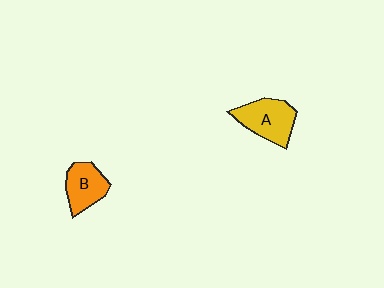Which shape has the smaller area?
Shape B (orange).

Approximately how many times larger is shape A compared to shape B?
Approximately 1.2 times.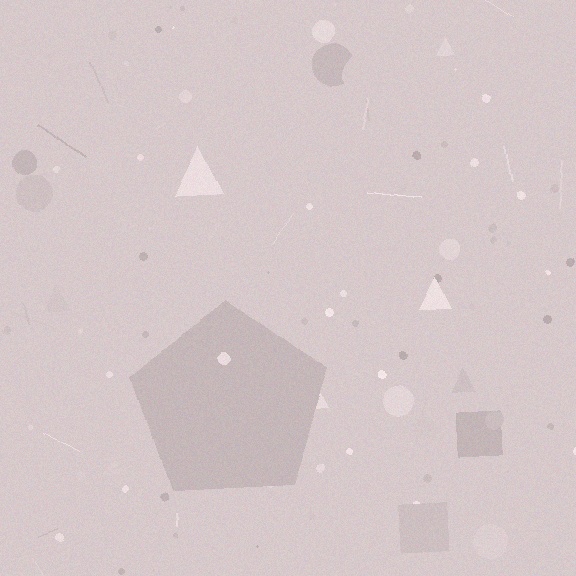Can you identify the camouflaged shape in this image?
The camouflaged shape is a pentagon.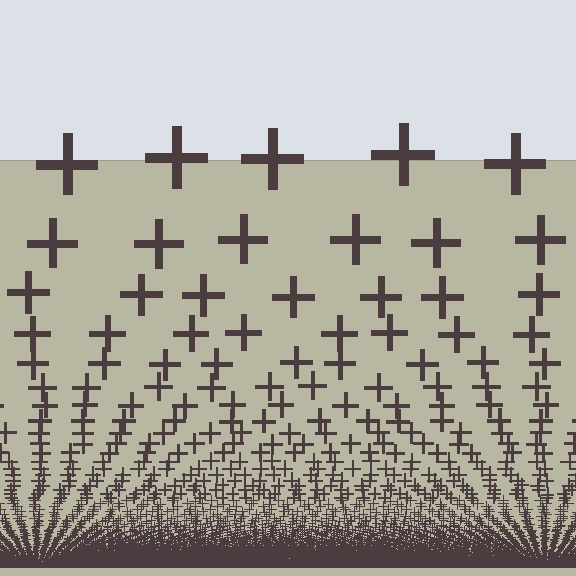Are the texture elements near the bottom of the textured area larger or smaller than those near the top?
Smaller. The gradient is inverted — elements near the bottom are smaller and denser.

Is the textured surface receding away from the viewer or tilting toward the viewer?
The surface appears to tilt toward the viewer. Texture elements get larger and sparser toward the top.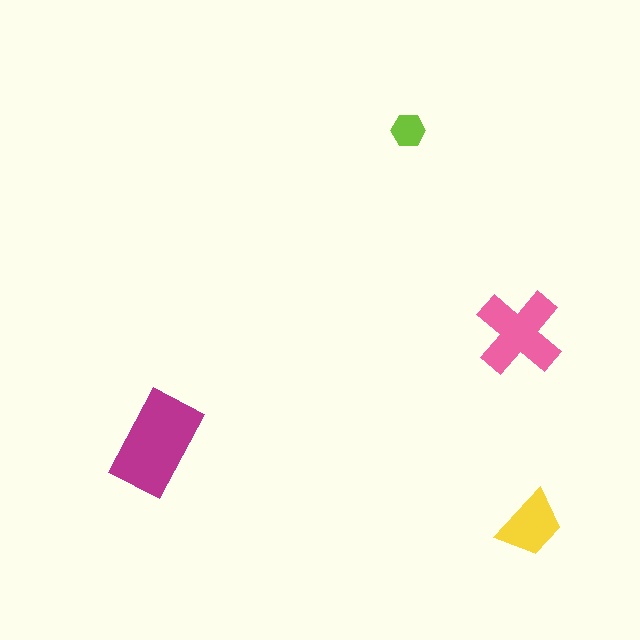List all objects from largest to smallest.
The magenta rectangle, the pink cross, the yellow trapezoid, the lime hexagon.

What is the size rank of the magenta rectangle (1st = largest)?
1st.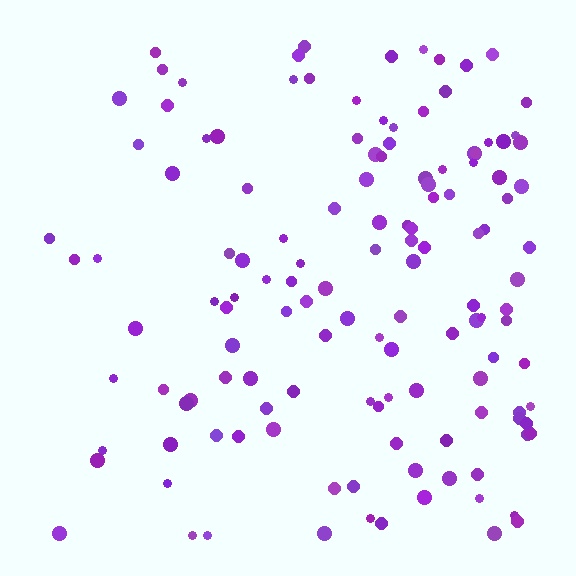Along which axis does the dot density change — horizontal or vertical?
Horizontal.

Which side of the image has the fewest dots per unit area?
The left.